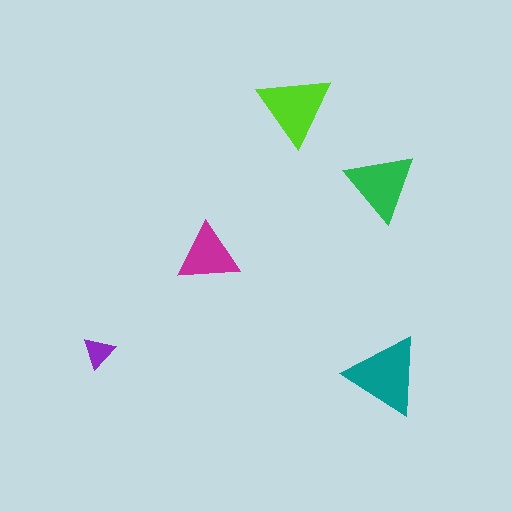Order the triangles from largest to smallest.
the teal one, the lime one, the green one, the magenta one, the purple one.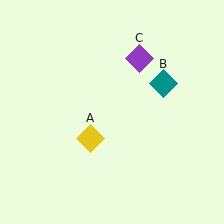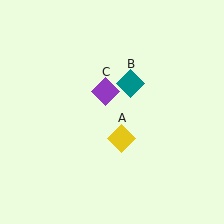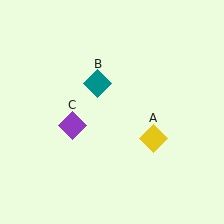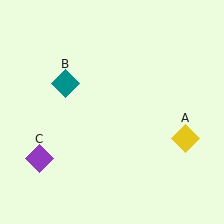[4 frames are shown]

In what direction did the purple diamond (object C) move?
The purple diamond (object C) moved down and to the left.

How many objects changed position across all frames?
3 objects changed position: yellow diamond (object A), teal diamond (object B), purple diamond (object C).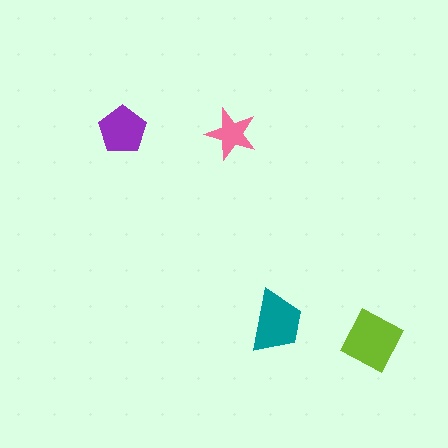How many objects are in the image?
There are 4 objects in the image.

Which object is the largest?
The lime square.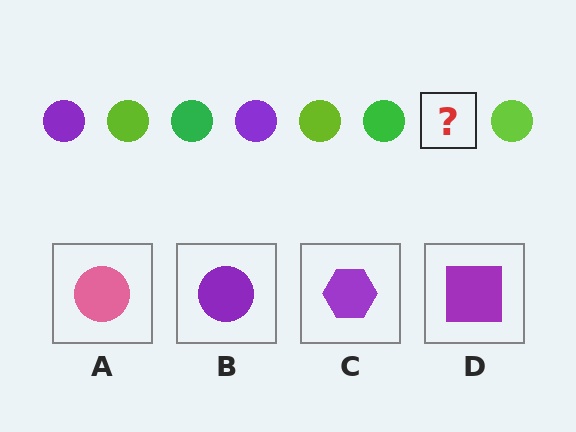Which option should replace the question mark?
Option B.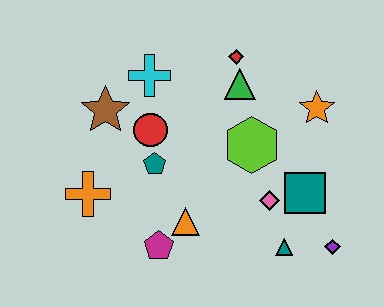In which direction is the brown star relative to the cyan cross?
The brown star is to the left of the cyan cross.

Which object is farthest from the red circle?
The purple diamond is farthest from the red circle.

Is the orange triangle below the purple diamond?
No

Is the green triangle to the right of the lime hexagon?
No